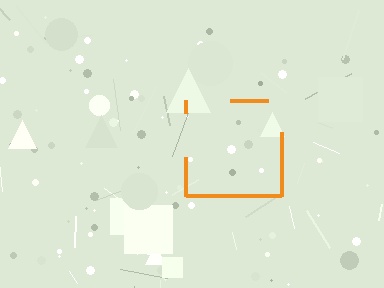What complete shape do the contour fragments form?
The contour fragments form a square.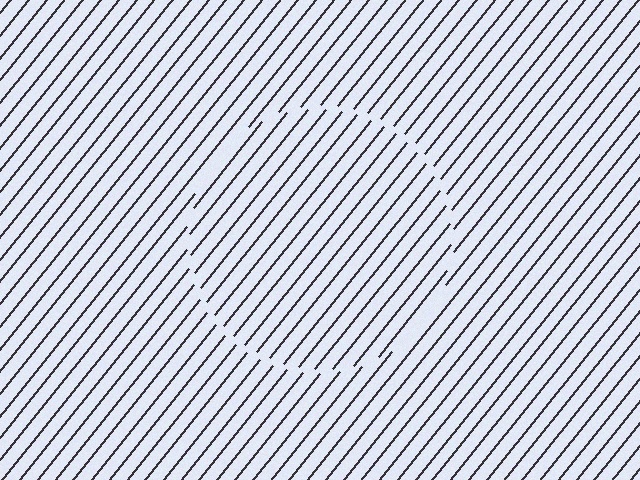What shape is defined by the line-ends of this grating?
An illusory circle. The interior of the shape contains the same grating, shifted by half a period — the contour is defined by the phase discontinuity where line-ends from the inner and outer gratings abut.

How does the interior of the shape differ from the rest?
The interior of the shape contains the same grating, shifted by half a period — the contour is defined by the phase discontinuity where line-ends from the inner and outer gratings abut.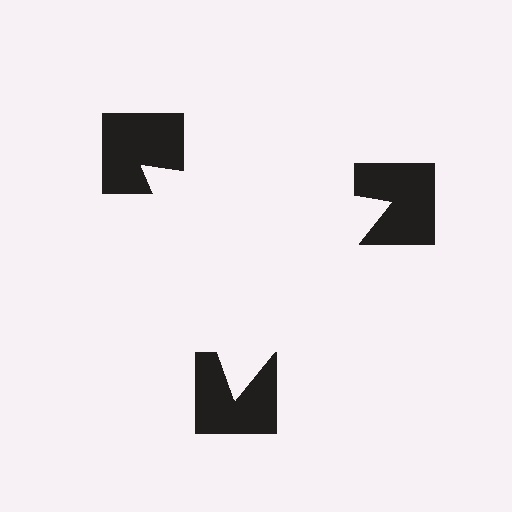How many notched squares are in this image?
There are 3 — one at each vertex of the illusory triangle.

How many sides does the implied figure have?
3 sides.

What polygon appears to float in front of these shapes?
An illusory triangle — its edges are inferred from the aligned wedge cuts in the notched squares, not physically drawn.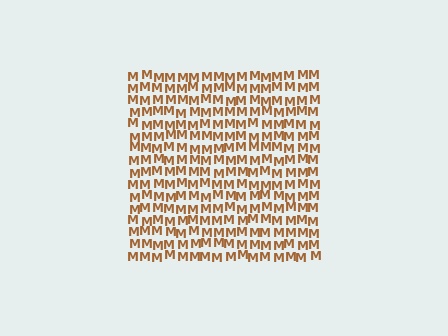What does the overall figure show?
The overall figure shows a square.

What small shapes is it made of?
It is made of small letter M's.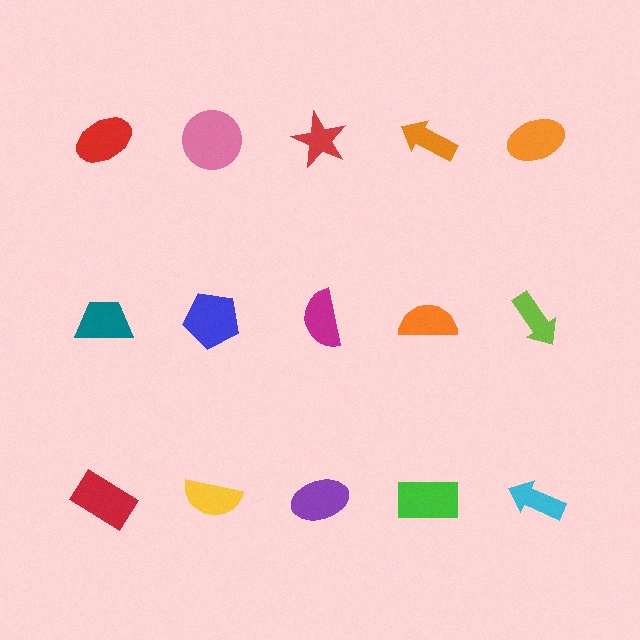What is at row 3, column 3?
A purple ellipse.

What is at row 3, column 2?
A yellow semicircle.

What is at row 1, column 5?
An orange ellipse.